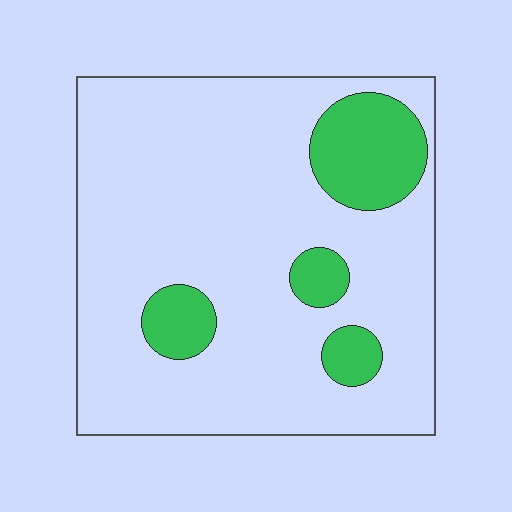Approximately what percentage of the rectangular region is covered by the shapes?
Approximately 15%.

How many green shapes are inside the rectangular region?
4.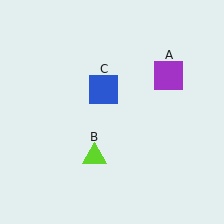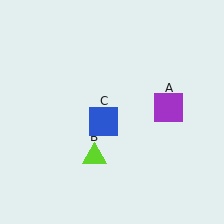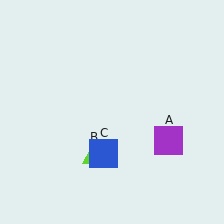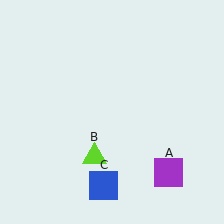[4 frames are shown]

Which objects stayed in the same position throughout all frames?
Lime triangle (object B) remained stationary.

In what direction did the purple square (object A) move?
The purple square (object A) moved down.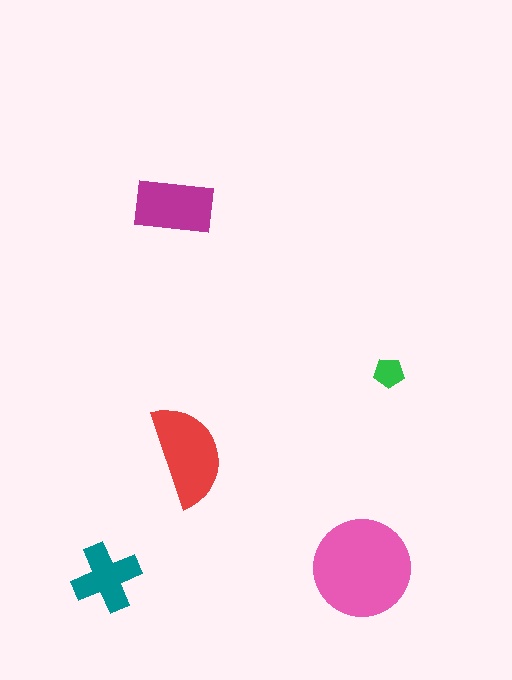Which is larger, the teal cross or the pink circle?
The pink circle.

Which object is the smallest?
The green pentagon.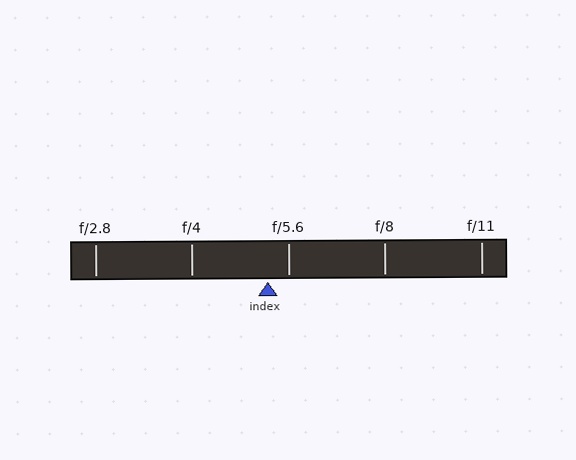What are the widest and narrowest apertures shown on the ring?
The widest aperture shown is f/2.8 and the narrowest is f/11.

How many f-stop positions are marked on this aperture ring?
There are 5 f-stop positions marked.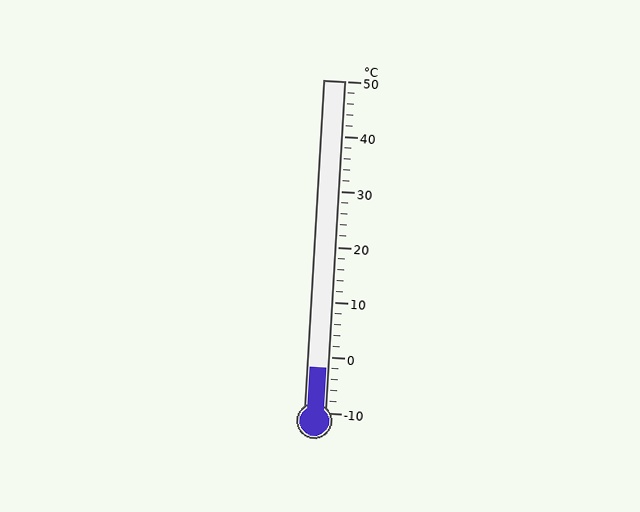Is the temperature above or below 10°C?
The temperature is below 10°C.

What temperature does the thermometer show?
The thermometer shows approximately -2°C.